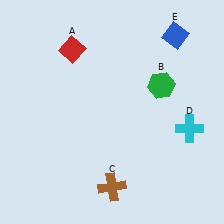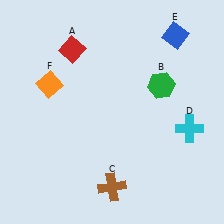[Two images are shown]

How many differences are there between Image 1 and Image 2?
There is 1 difference between the two images.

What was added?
An orange diamond (F) was added in Image 2.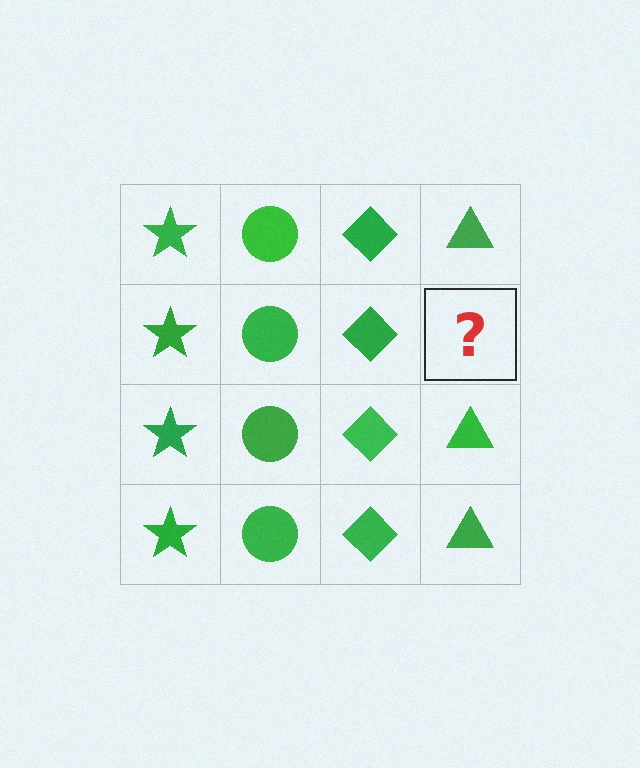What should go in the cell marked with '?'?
The missing cell should contain a green triangle.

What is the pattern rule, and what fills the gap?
The rule is that each column has a consistent shape. The gap should be filled with a green triangle.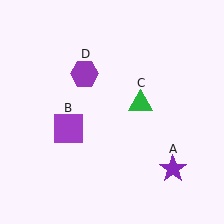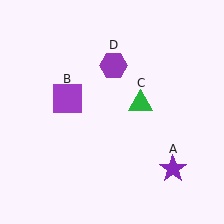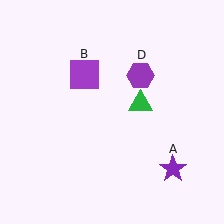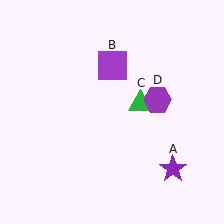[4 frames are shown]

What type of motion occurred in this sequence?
The purple square (object B), purple hexagon (object D) rotated clockwise around the center of the scene.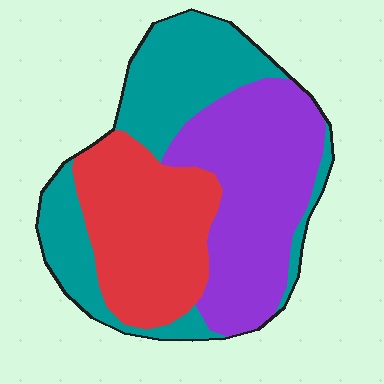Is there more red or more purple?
Purple.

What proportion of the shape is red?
Red covers 30% of the shape.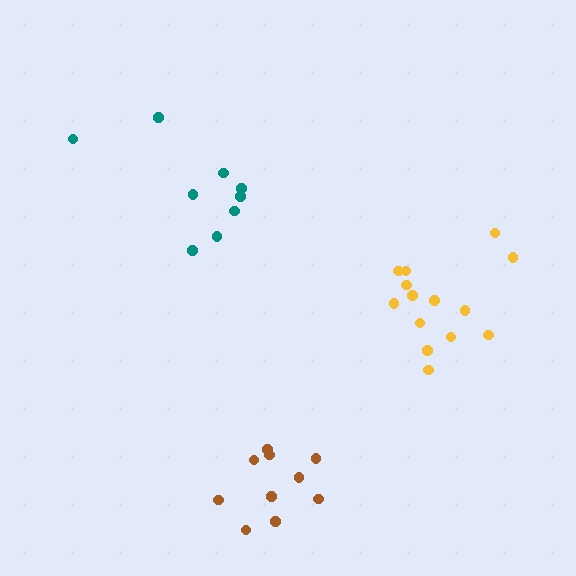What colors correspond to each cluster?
The clusters are colored: teal, yellow, brown.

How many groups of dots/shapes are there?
There are 3 groups.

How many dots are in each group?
Group 1: 9 dots, Group 2: 14 dots, Group 3: 10 dots (33 total).